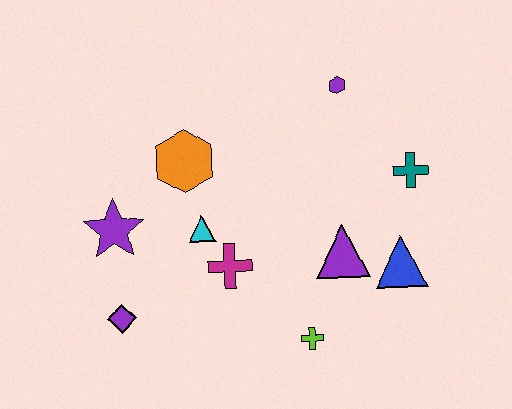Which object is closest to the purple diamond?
The purple star is closest to the purple diamond.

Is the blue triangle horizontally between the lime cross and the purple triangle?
No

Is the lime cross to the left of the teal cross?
Yes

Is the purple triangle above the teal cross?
No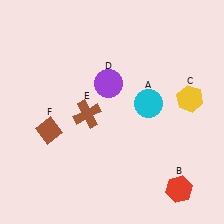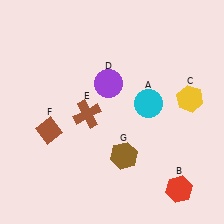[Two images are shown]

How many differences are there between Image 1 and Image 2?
There is 1 difference between the two images.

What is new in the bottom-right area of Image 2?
A brown hexagon (G) was added in the bottom-right area of Image 2.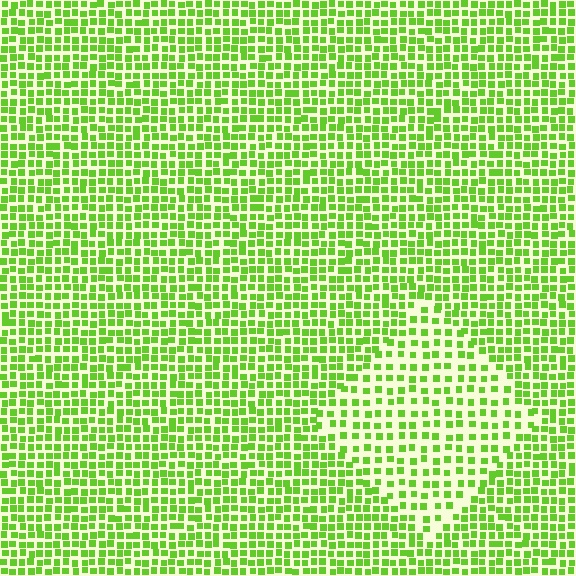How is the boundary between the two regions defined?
The boundary is defined by a change in element density (approximately 1.7x ratio). All elements are the same color, size, and shape.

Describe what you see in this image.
The image contains small lime elements arranged at two different densities. A diamond-shaped region is visible where the elements are less densely packed than the surrounding area.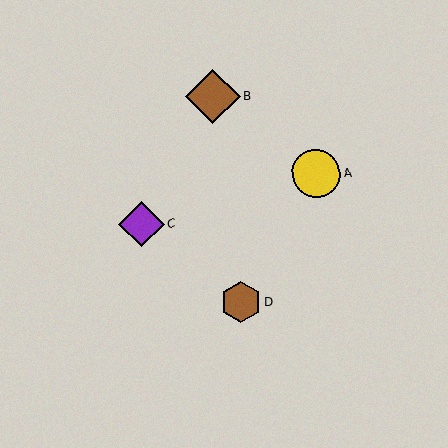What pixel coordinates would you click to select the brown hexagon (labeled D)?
Click at (241, 302) to select the brown hexagon D.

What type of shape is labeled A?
Shape A is a yellow circle.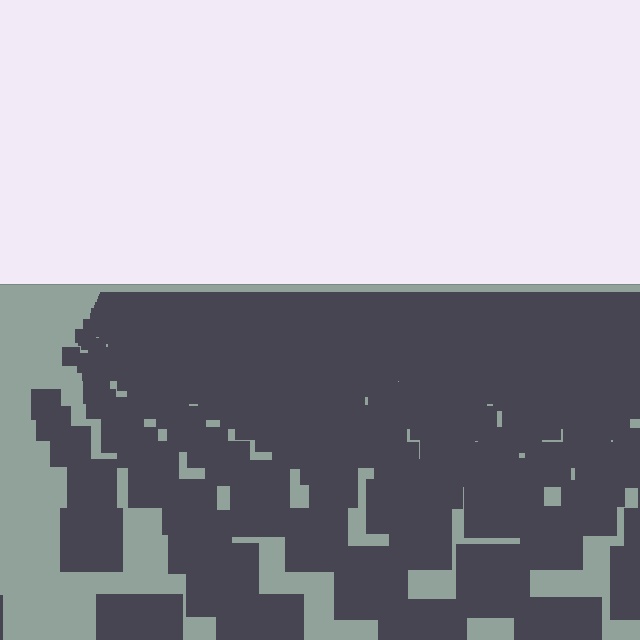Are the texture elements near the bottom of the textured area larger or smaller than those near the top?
Larger. Near the bottom, elements are closer to the viewer and appear at a bigger on-screen size.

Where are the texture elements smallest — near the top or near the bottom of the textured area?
Near the top.